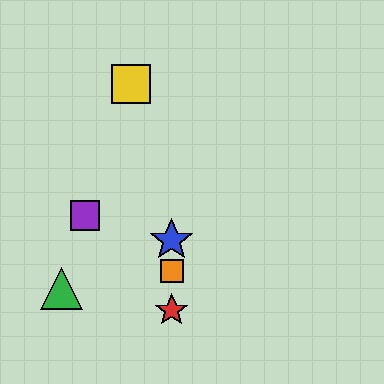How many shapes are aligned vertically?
3 shapes (the red star, the blue star, the orange square) are aligned vertically.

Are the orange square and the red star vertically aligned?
Yes, both are at x≈172.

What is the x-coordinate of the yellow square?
The yellow square is at x≈131.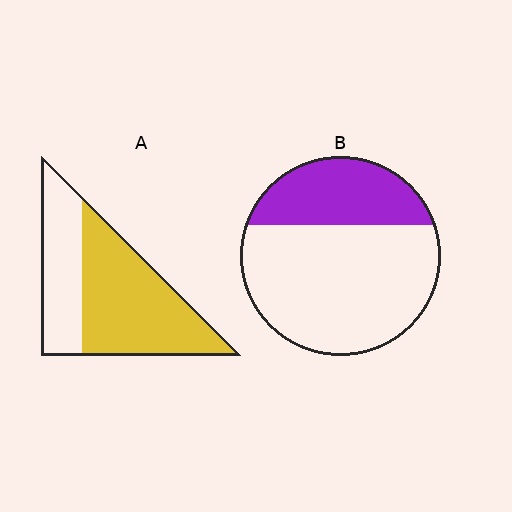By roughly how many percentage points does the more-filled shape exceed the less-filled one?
By roughly 35 percentage points (A over B).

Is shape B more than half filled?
No.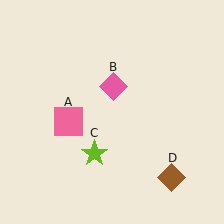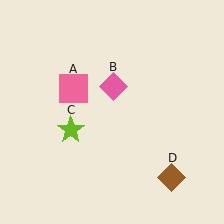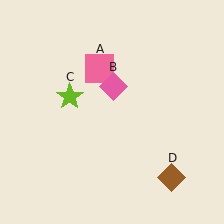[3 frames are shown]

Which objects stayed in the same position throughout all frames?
Pink diamond (object B) and brown diamond (object D) remained stationary.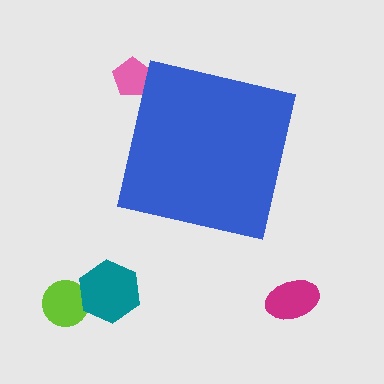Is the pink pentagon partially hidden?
Yes, the pink pentagon is partially hidden behind the blue square.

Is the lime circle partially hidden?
No, the lime circle is fully visible.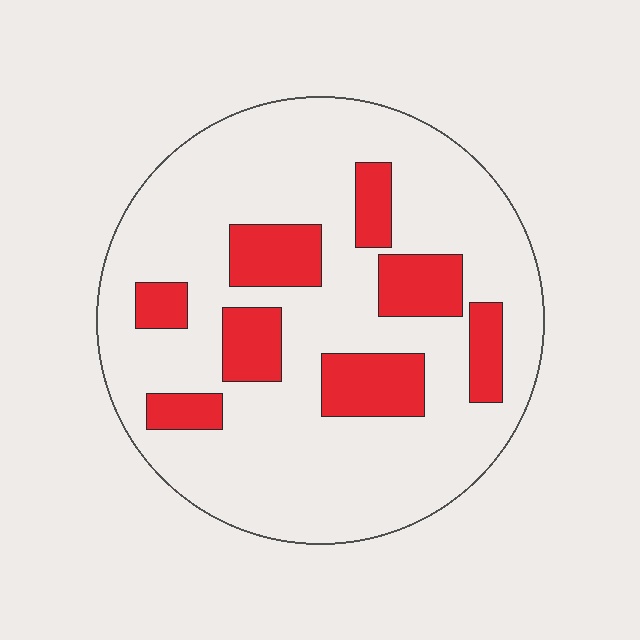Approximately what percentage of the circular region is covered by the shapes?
Approximately 20%.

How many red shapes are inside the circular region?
8.